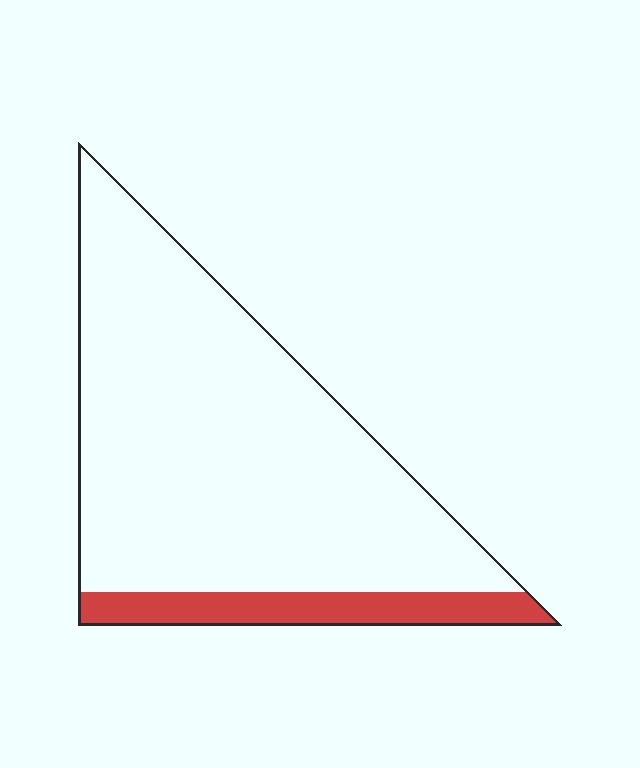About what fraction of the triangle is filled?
About one eighth (1/8).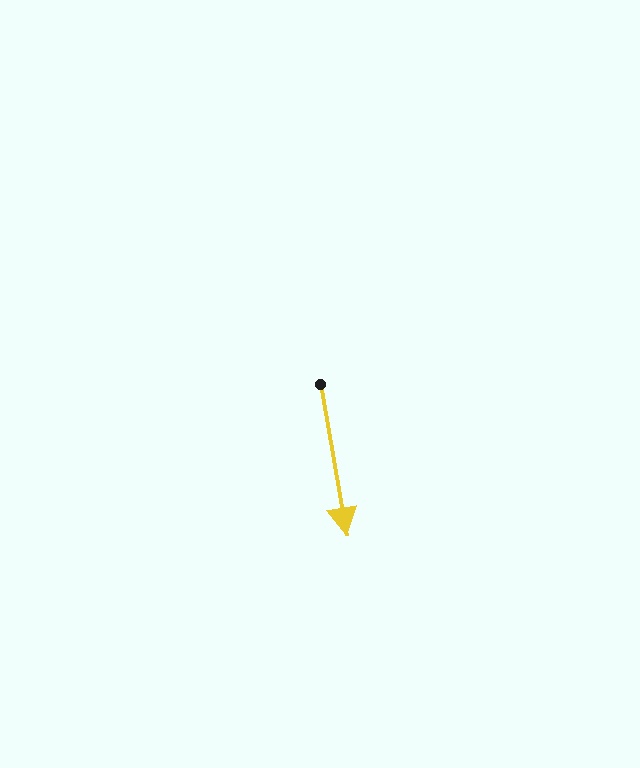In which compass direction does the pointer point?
South.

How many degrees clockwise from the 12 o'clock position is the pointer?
Approximately 170 degrees.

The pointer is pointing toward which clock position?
Roughly 6 o'clock.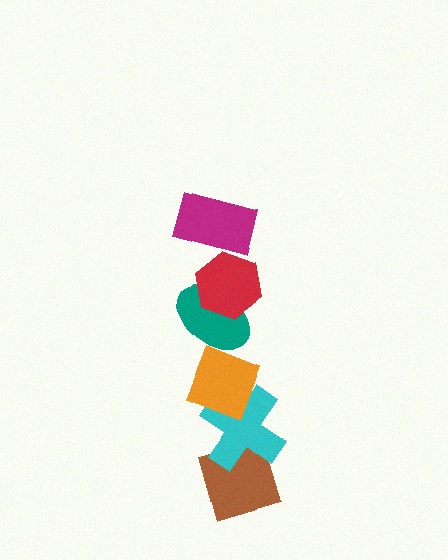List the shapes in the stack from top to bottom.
From top to bottom: the magenta rectangle, the red hexagon, the teal ellipse, the orange diamond, the cyan cross, the brown diamond.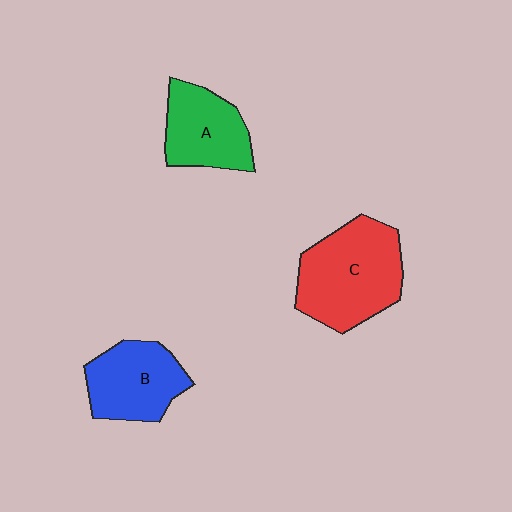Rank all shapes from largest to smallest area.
From largest to smallest: C (red), B (blue), A (green).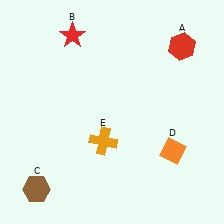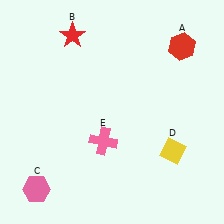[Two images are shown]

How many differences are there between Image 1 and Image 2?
There are 3 differences between the two images.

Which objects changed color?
C changed from brown to pink. D changed from orange to yellow. E changed from orange to pink.